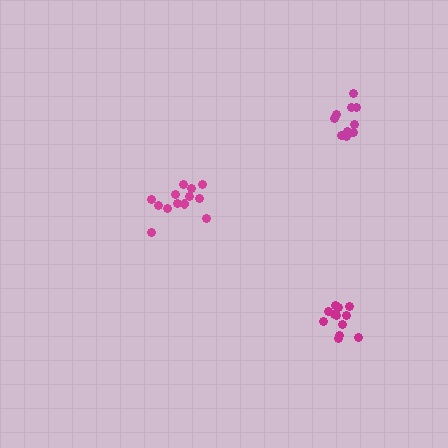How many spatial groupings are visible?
There are 3 spatial groupings.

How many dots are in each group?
Group 1: 11 dots, Group 2: 12 dots, Group 3: 13 dots (36 total).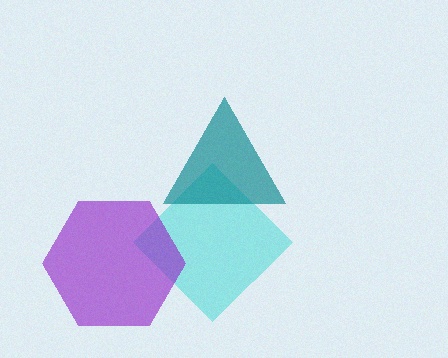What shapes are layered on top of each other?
The layered shapes are: a cyan diamond, a purple hexagon, a teal triangle.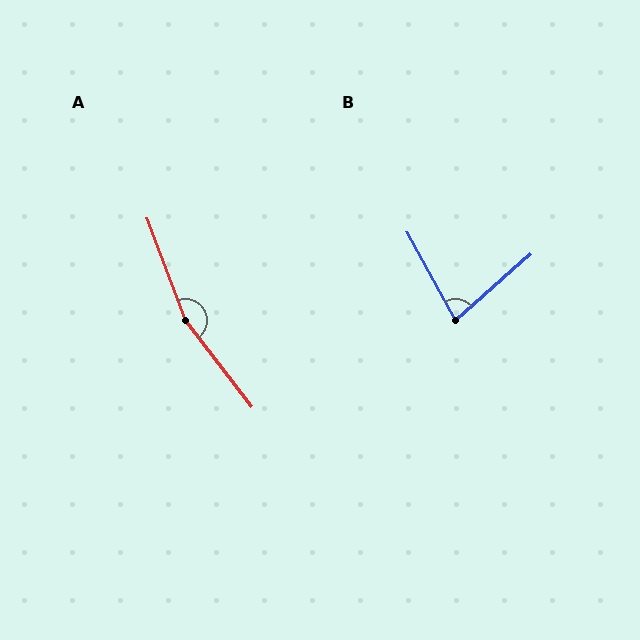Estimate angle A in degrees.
Approximately 163 degrees.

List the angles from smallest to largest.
B (77°), A (163°).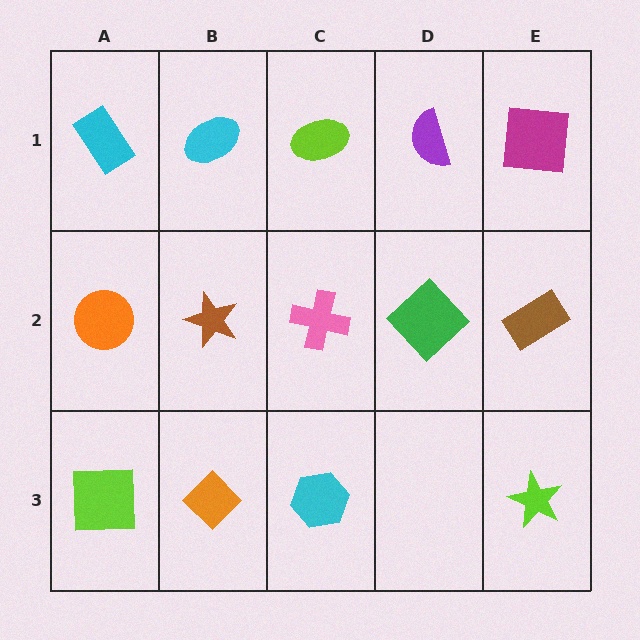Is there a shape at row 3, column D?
No, that cell is empty.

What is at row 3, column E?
A lime star.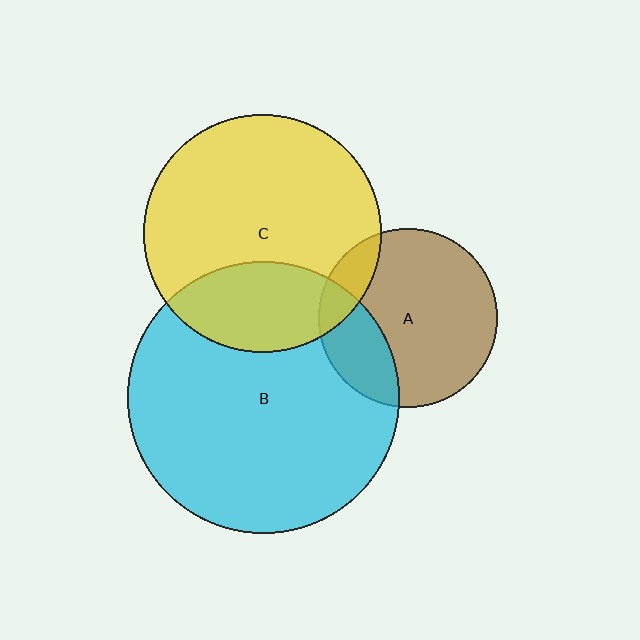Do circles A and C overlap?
Yes.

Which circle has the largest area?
Circle B (cyan).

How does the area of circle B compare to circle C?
Approximately 1.3 times.